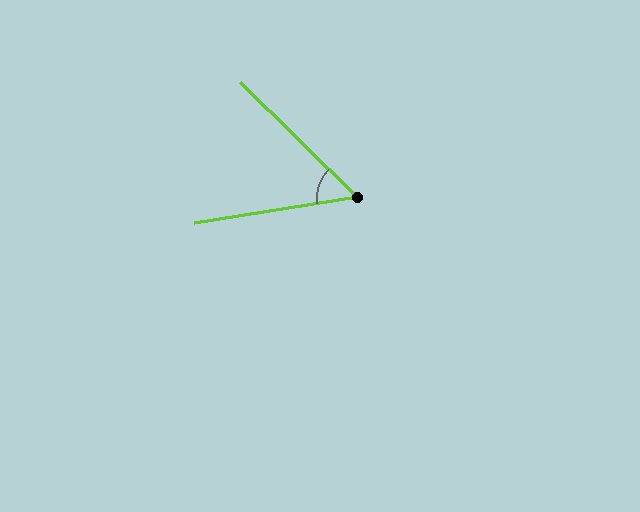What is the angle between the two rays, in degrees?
Approximately 54 degrees.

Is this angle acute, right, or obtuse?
It is acute.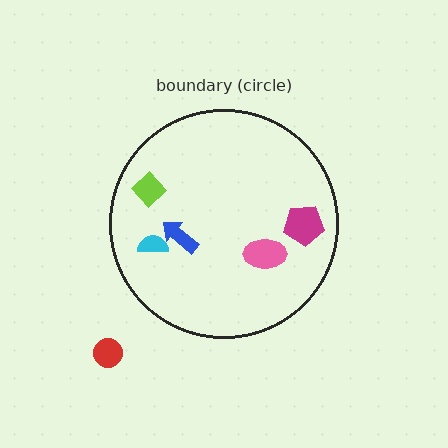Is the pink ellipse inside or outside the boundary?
Inside.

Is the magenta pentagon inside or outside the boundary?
Inside.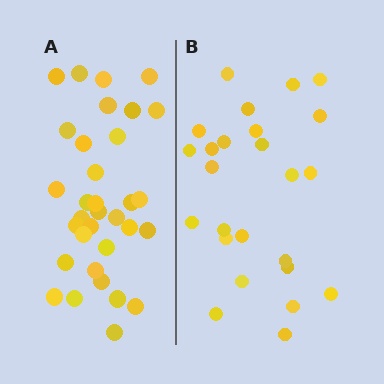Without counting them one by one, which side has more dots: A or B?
Region A (the left region) has more dots.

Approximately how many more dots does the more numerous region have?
Region A has roughly 8 or so more dots than region B.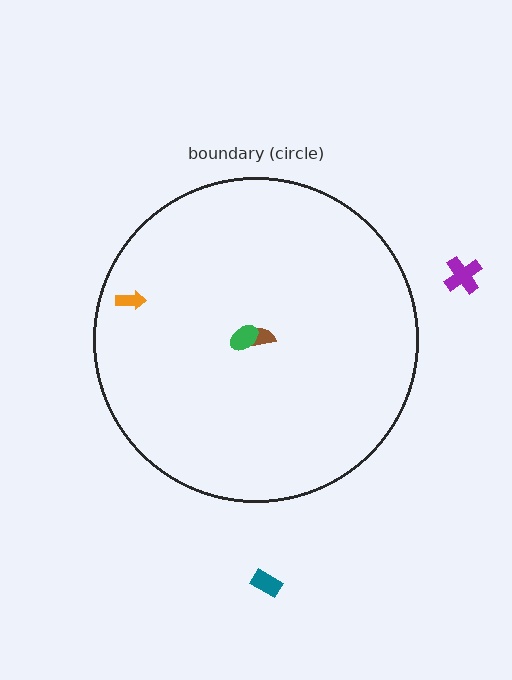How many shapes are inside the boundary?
3 inside, 2 outside.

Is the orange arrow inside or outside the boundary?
Inside.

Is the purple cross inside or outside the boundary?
Outside.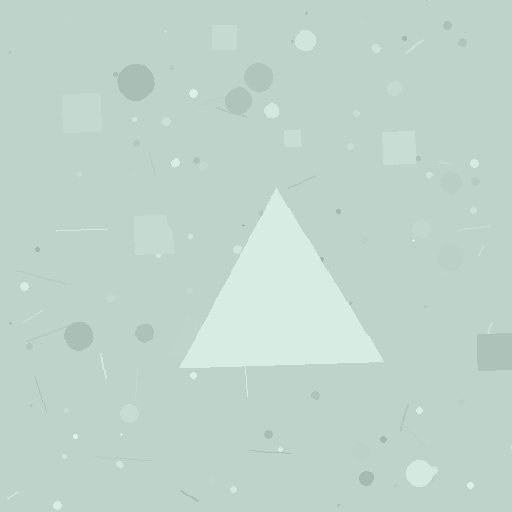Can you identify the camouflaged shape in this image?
The camouflaged shape is a triangle.